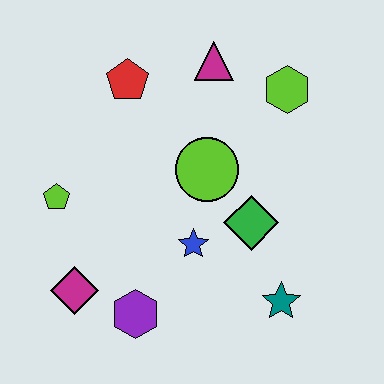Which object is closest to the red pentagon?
The magenta triangle is closest to the red pentagon.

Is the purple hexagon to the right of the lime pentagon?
Yes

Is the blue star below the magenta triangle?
Yes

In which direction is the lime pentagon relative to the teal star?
The lime pentagon is to the left of the teal star.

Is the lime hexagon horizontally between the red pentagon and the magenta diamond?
No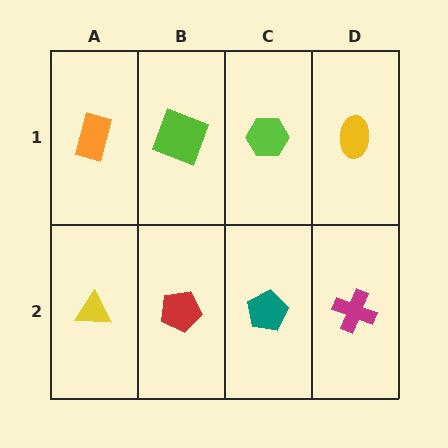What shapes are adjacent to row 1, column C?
A teal pentagon (row 2, column C), a lime square (row 1, column B), a yellow ellipse (row 1, column D).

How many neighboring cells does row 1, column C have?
3.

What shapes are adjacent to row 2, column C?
A lime hexagon (row 1, column C), a red pentagon (row 2, column B), a magenta cross (row 2, column D).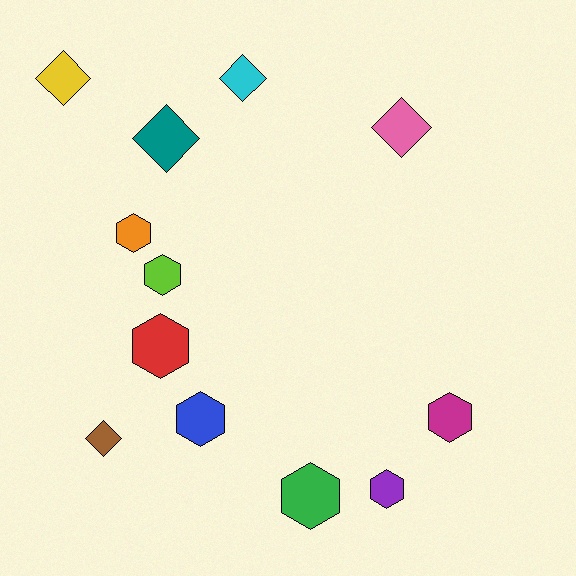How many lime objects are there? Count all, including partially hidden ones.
There is 1 lime object.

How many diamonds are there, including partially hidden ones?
There are 5 diamonds.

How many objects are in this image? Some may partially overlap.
There are 12 objects.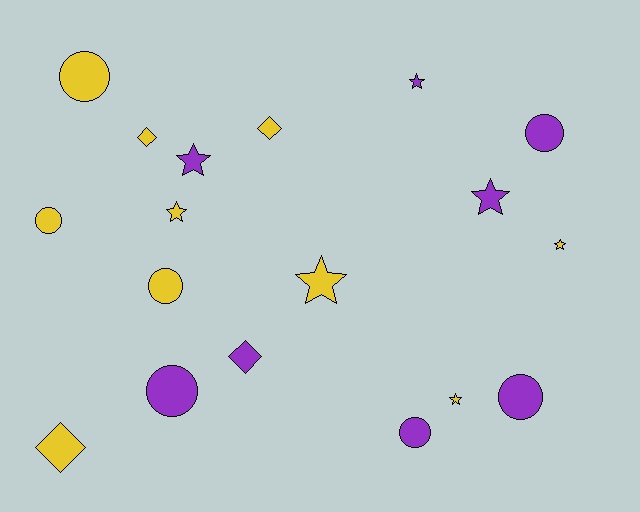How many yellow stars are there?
There are 4 yellow stars.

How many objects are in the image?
There are 18 objects.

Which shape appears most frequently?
Circle, with 7 objects.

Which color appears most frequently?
Yellow, with 10 objects.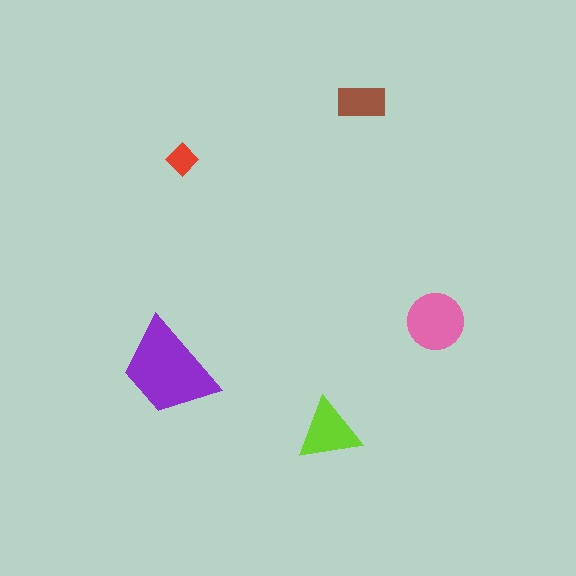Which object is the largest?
The purple trapezoid.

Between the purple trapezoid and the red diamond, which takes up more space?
The purple trapezoid.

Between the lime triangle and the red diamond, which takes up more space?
The lime triangle.